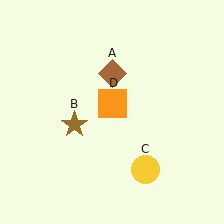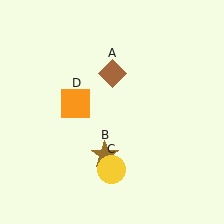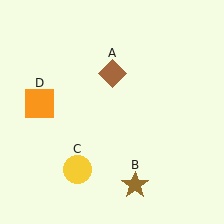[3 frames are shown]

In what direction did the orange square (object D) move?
The orange square (object D) moved left.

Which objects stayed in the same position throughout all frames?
Brown diamond (object A) remained stationary.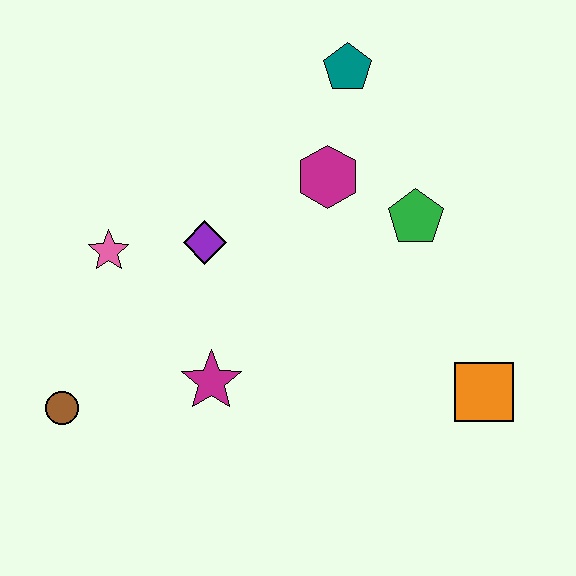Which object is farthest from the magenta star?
The teal pentagon is farthest from the magenta star.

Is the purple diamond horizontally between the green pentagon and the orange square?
No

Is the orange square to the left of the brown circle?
No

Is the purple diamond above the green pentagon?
No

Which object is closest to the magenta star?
The purple diamond is closest to the magenta star.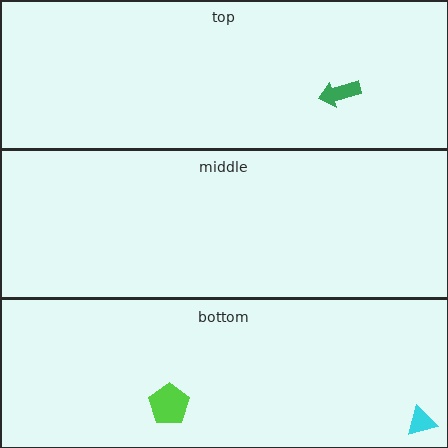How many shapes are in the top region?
1.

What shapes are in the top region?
The green arrow.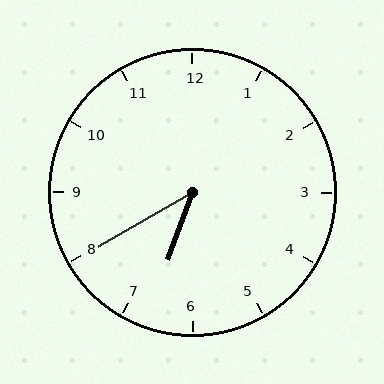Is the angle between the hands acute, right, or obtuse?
It is acute.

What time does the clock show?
6:40.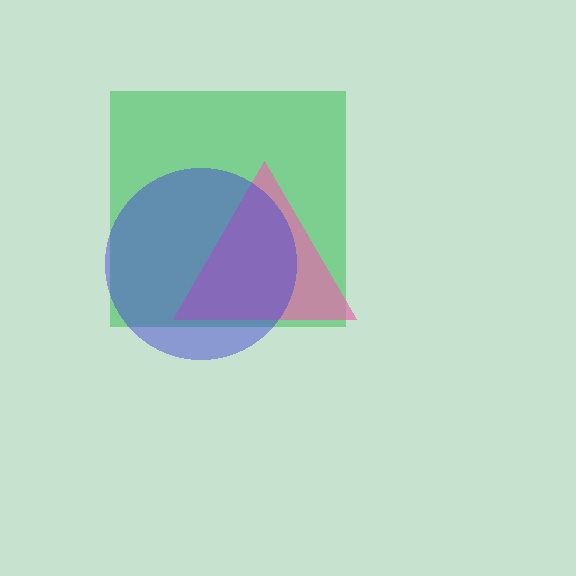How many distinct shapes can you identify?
There are 3 distinct shapes: a green square, a pink triangle, a blue circle.